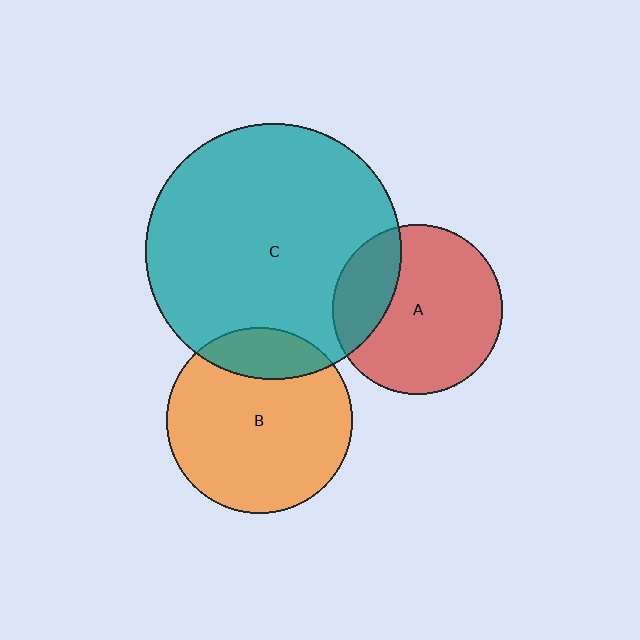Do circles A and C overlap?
Yes.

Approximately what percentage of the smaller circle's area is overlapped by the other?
Approximately 25%.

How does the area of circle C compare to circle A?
Approximately 2.3 times.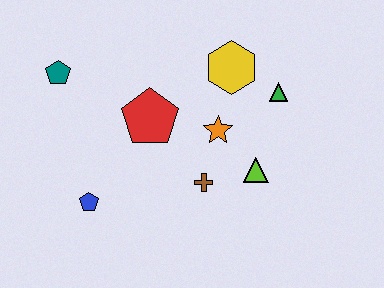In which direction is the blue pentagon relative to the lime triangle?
The blue pentagon is to the left of the lime triangle.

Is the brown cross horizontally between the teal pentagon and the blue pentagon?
No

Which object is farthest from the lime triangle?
The teal pentagon is farthest from the lime triangle.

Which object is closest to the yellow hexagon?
The green triangle is closest to the yellow hexagon.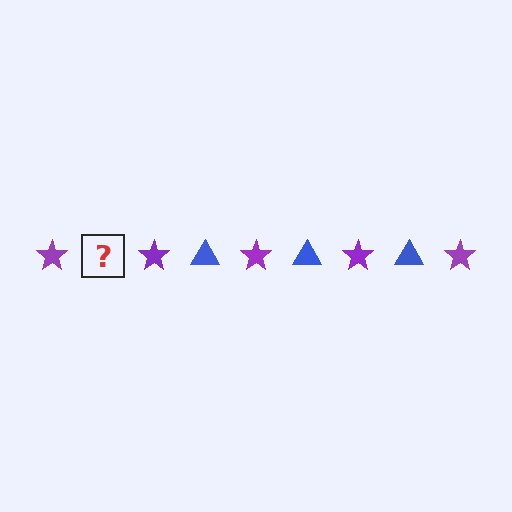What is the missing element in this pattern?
The missing element is a blue triangle.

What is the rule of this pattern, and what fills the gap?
The rule is that the pattern alternates between purple star and blue triangle. The gap should be filled with a blue triangle.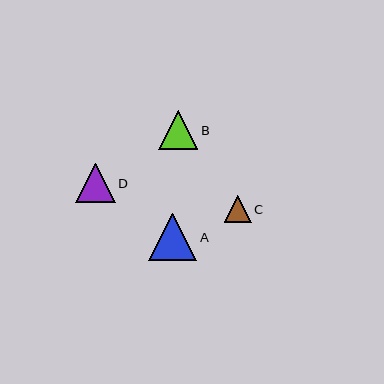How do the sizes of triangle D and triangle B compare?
Triangle D and triangle B are approximately the same size.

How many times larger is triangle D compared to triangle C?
Triangle D is approximately 1.5 times the size of triangle C.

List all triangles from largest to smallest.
From largest to smallest: A, D, B, C.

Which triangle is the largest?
Triangle A is the largest with a size of approximately 48 pixels.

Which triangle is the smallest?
Triangle C is the smallest with a size of approximately 27 pixels.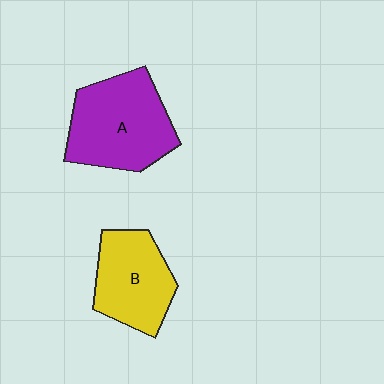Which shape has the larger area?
Shape A (purple).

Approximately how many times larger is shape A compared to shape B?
Approximately 1.3 times.